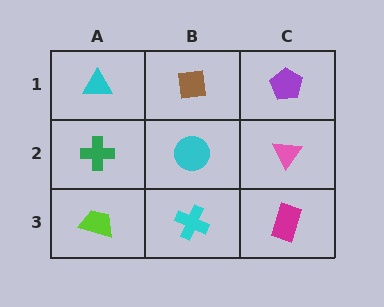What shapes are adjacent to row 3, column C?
A pink triangle (row 2, column C), a cyan cross (row 3, column B).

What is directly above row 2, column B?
A brown square.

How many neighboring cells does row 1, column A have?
2.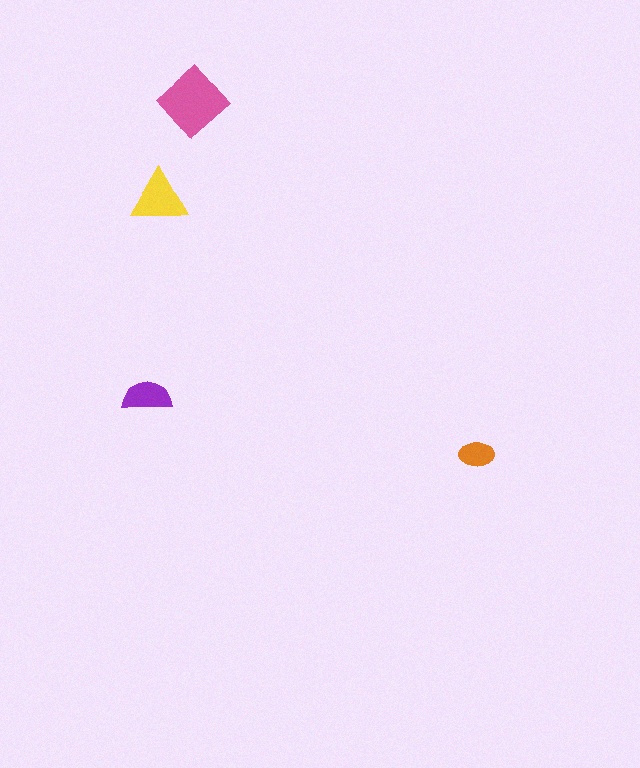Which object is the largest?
The pink diamond.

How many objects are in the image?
There are 4 objects in the image.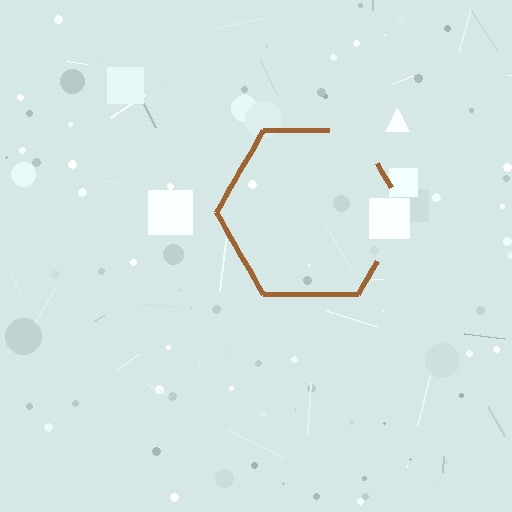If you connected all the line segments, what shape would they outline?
They would outline a hexagon.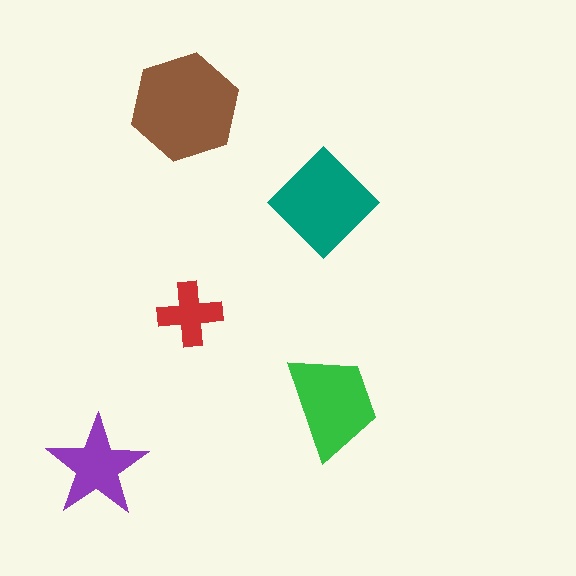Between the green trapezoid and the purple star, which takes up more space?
The green trapezoid.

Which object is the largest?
The brown hexagon.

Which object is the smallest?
The red cross.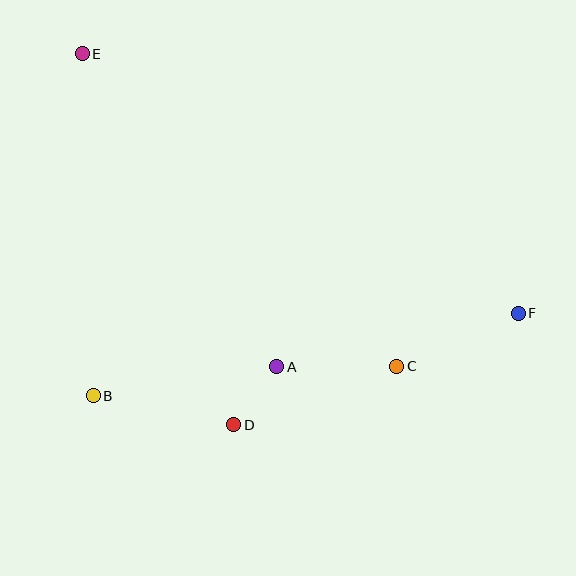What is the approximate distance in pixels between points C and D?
The distance between C and D is approximately 174 pixels.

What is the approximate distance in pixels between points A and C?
The distance between A and C is approximately 120 pixels.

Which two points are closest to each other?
Points A and D are closest to each other.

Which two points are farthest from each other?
Points E and F are farthest from each other.